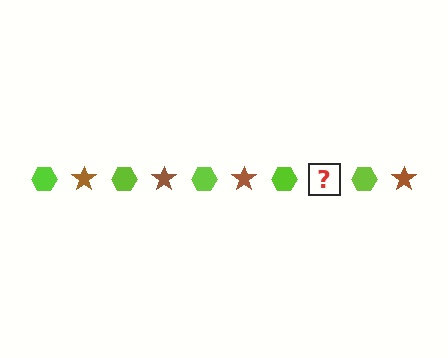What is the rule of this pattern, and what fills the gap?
The rule is that the pattern alternates between lime hexagon and brown star. The gap should be filled with a brown star.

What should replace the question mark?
The question mark should be replaced with a brown star.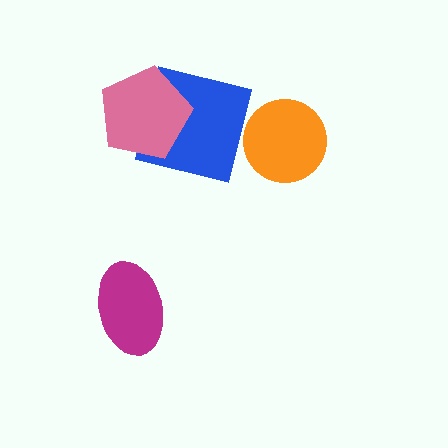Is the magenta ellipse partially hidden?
No, no other shape covers it.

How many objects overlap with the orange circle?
0 objects overlap with the orange circle.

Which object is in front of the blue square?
The pink pentagon is in front of the blue square.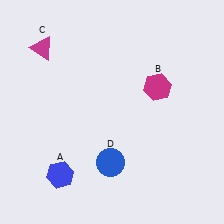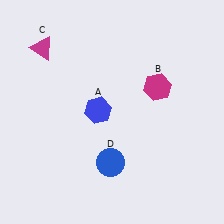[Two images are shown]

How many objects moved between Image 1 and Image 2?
1 object moved between the two images.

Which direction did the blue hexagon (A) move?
The blue hexagon (A) moved up.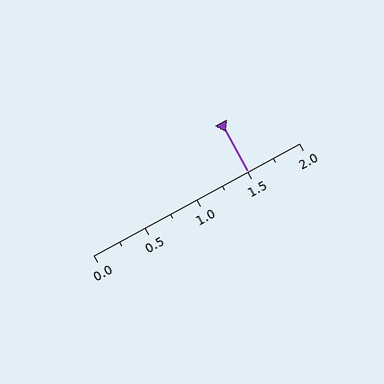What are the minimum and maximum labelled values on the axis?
The axis runs from 0.0 to 2.0.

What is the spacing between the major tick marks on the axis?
The major ticks are spaced 0.5 apart.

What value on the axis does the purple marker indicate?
The marker indicates approximately 1.5.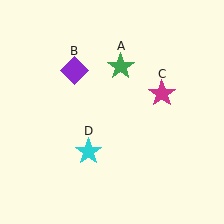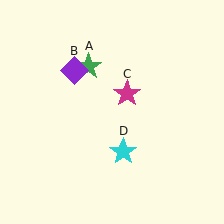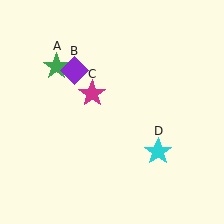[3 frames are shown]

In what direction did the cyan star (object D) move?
The cyan star (object D) moved right.